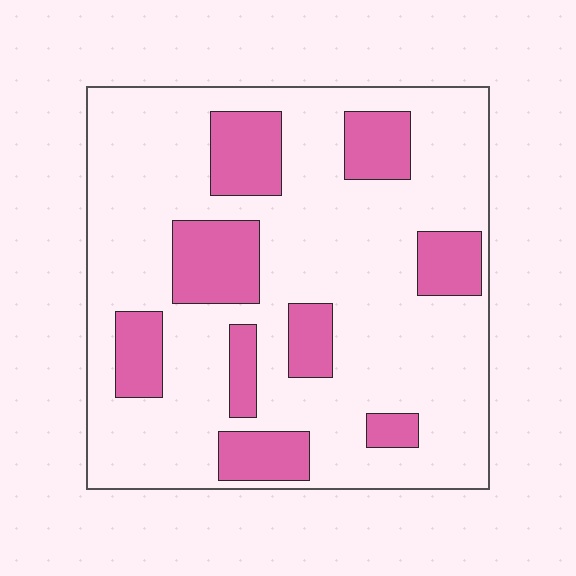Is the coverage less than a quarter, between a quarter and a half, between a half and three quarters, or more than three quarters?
Less than a quarter.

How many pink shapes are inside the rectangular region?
9.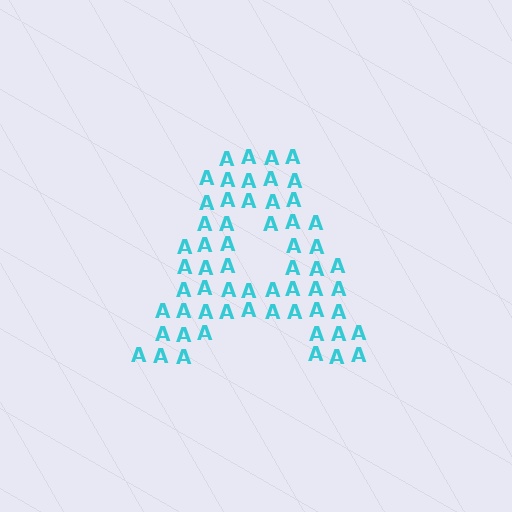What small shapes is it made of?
It is made of small letter A's.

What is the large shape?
The large shape is the letter A.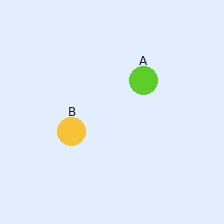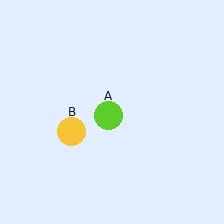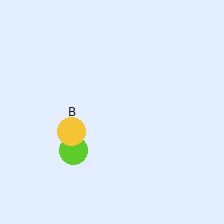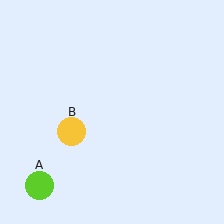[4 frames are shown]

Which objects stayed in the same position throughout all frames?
Yellow circle (object B) remained stationary.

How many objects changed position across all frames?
1 object changed position: lime circle (object A).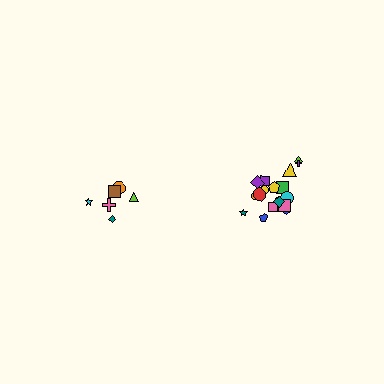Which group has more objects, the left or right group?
The right group.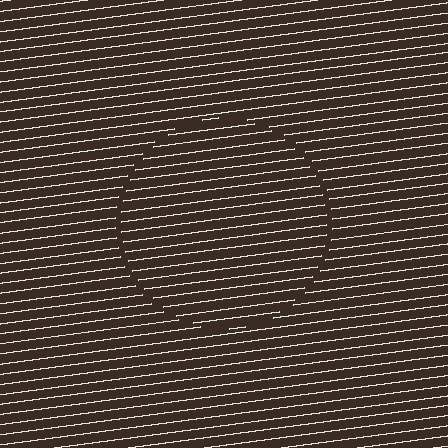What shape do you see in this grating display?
An illusory circle. The interior of the shape contains the same grating, shifted by half a period — the contour is defined by the phase discontinuity where line-ends from the inner and outer gratings abut.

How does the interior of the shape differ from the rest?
The interior of the shape contains the same grating, shifted by half a period — the contour is defined by the phase discontinuity where line-ends from the inner and outer gratings abut.